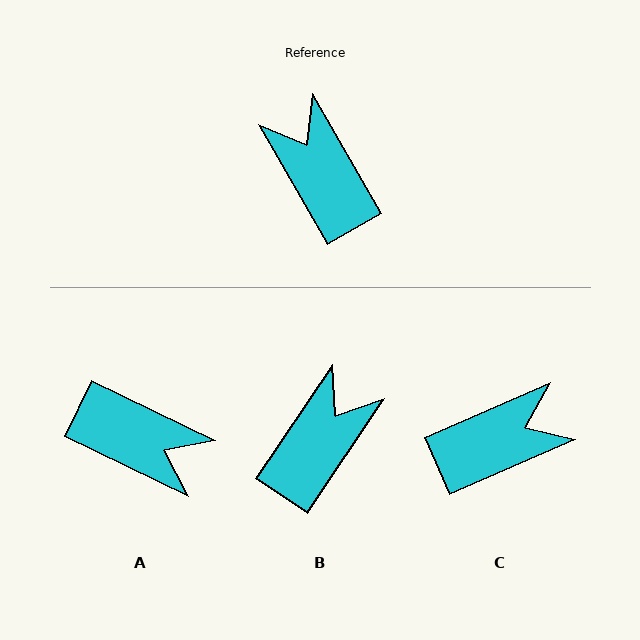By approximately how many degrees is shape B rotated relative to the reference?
Approximately 63 degrees clockwise.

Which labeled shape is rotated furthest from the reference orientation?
A, about 145 degrees away.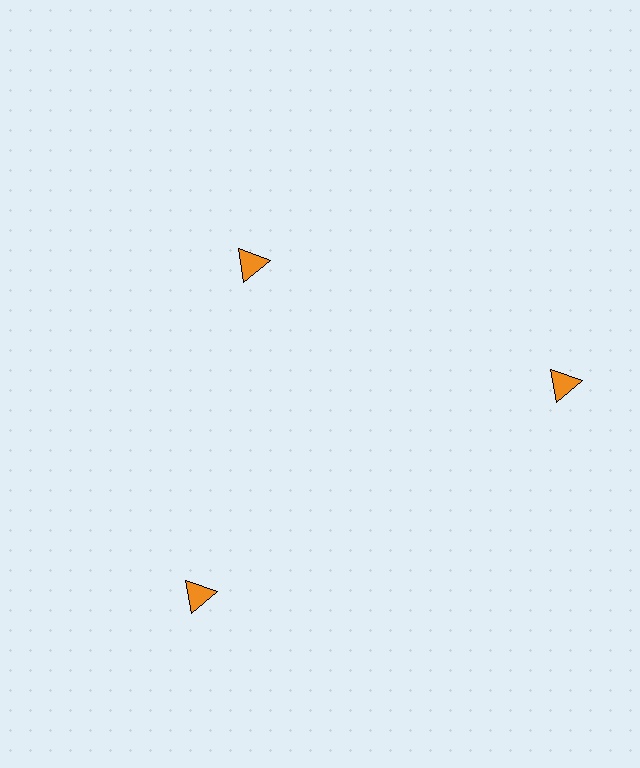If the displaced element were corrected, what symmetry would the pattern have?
It would have 3-fold rotational symmetry — the pattern would map onto itself every 120 degrees.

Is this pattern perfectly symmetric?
No. The 3 orange triangles are arranged in a ring, but one element near the 11 o'clock position is pulled inward toward the center, breaking the 3-fold rotational symmetry.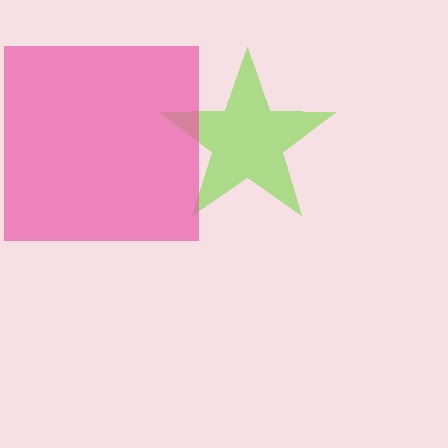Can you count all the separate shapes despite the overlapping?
Yes, there are 2 separate shapes.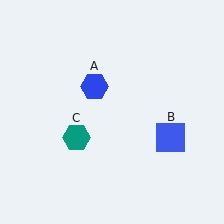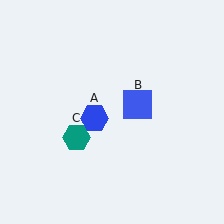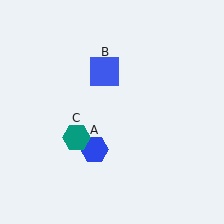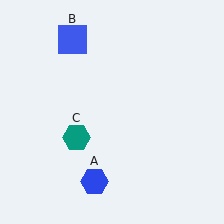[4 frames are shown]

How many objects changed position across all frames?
2 objects changed position: blue hexagon (object A), blue square (object B).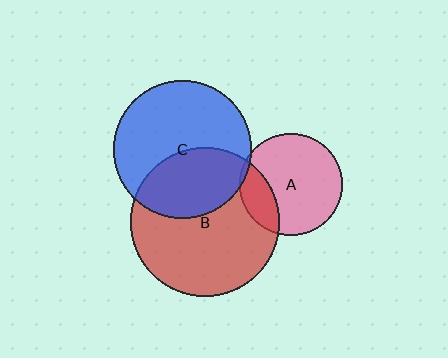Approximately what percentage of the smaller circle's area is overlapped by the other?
Approximately 40%.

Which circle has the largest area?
Circle B (red).